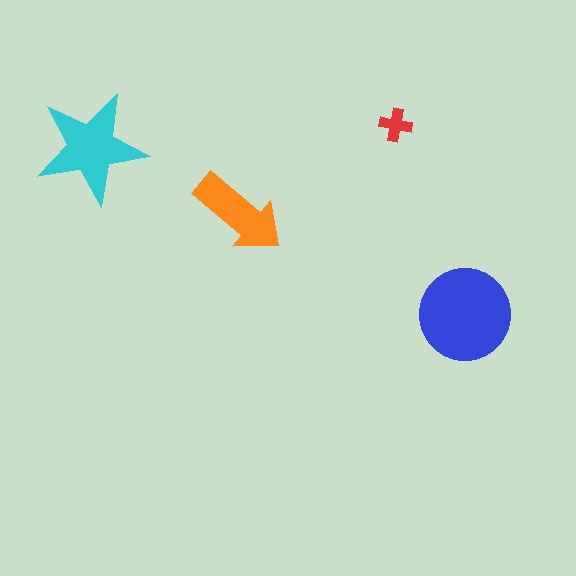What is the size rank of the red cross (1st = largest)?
4th.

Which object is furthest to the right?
The blue circle is rightmost.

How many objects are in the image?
There are 4 objects in the image.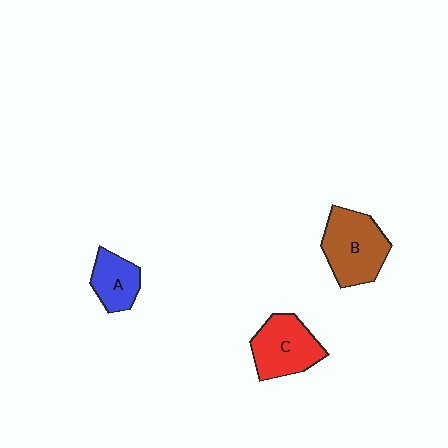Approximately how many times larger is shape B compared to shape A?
Approximately 1.7 times.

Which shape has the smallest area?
Shape A (blue).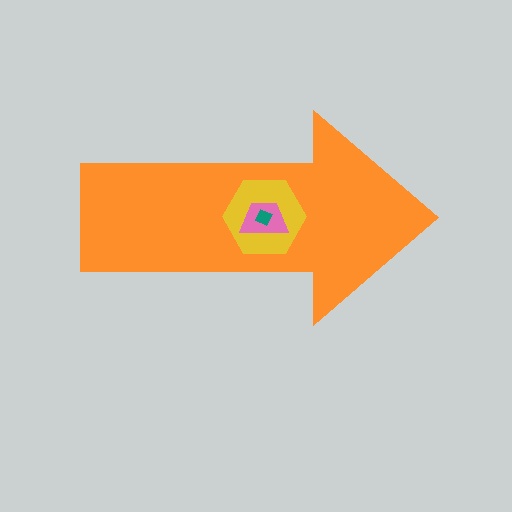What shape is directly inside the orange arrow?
The yellow hexagon.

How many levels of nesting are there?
4.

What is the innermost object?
The teal square.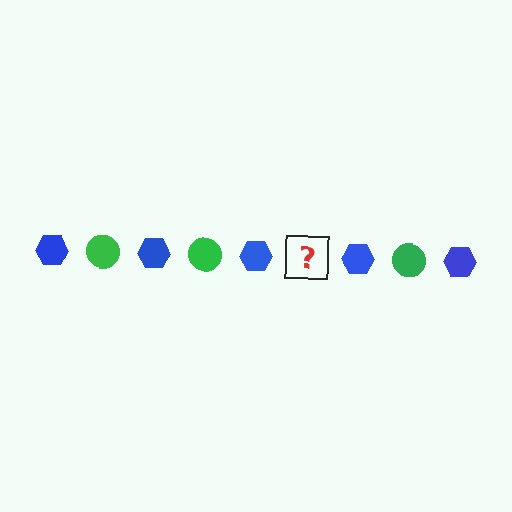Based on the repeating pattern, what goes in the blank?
The blank should be a green circle.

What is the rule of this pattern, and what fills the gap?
The rule is that the pattern alternates between blue hexagon and green circle. The gap should be filled with a green circle.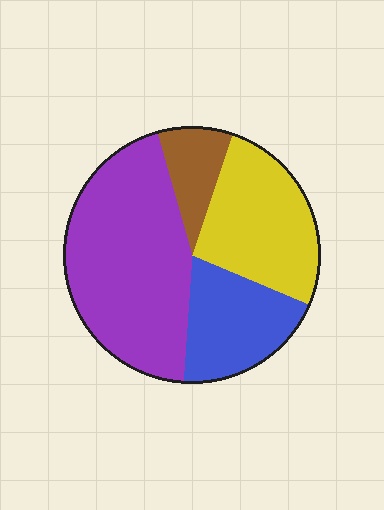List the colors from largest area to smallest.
From largest to smallest: purple, yellow, blue, brown.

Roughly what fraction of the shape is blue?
Blue takes up less than a quarter of the shape.